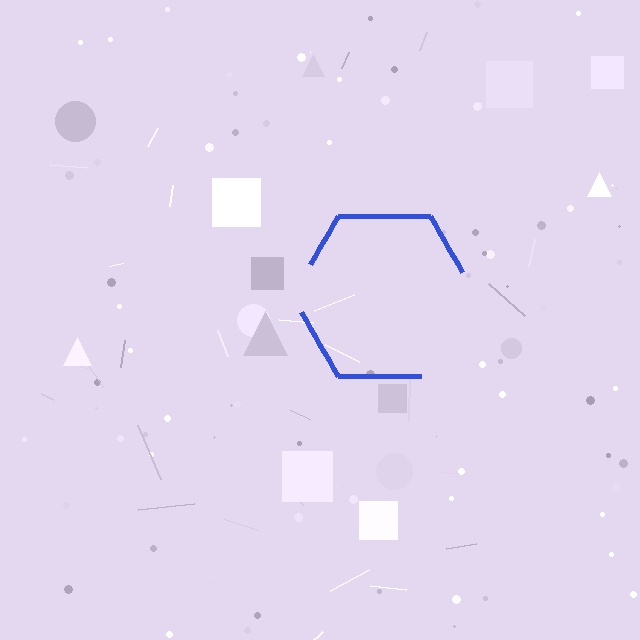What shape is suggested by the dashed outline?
The dashed outline suggests a hexagon.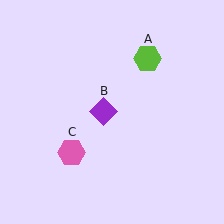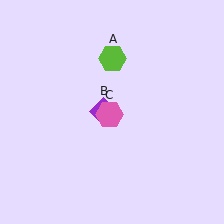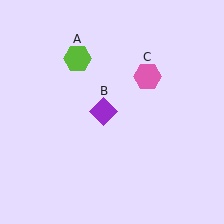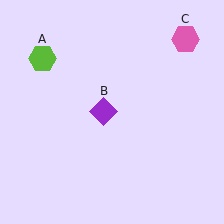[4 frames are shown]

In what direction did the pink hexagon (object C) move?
The pink hexagon (object C) moved up and to the right.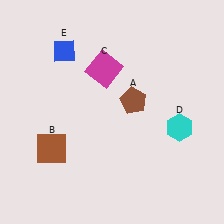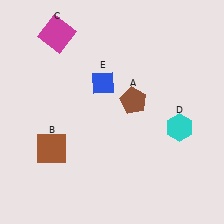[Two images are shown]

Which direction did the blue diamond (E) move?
The blue diamond (E) moved right.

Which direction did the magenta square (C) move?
The magenta square (C) moved left.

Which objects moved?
The objects that moved are: the magenta square (C), the blue diamond (E).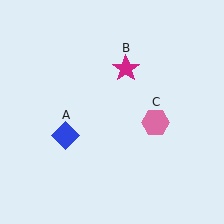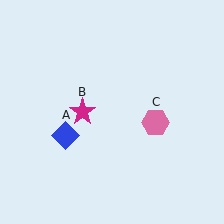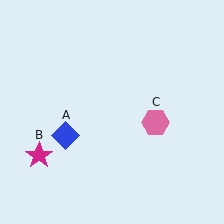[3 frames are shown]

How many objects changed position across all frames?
1 object changed position: magenta star (object B).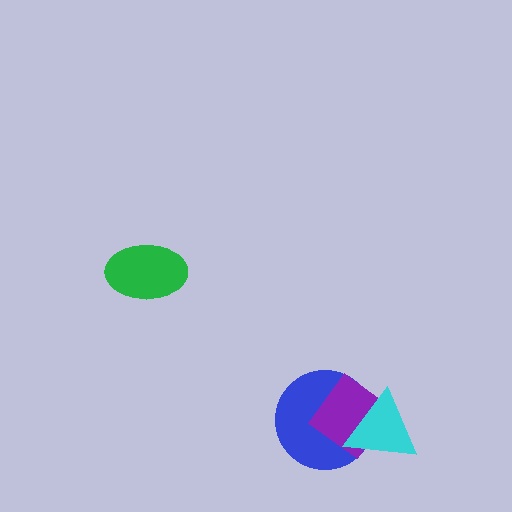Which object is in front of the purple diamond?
The cyan triangle is in front of the purple diamond.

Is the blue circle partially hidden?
Yes, it is partially covered by another shape.